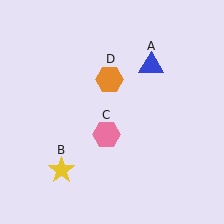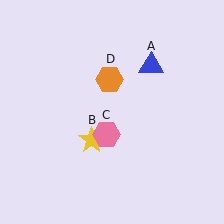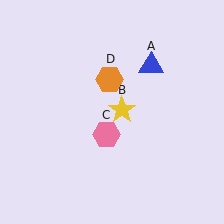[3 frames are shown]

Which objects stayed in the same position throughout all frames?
Blue triangle (object A) and pink hexagon (object C) and orange hexagon (object D) remained stationary.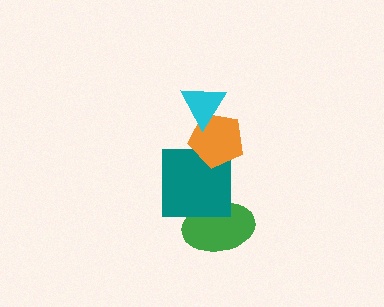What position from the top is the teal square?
The teal square is 3rd from the top.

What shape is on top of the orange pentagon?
The cyan triangle is on top of the orange pentagon.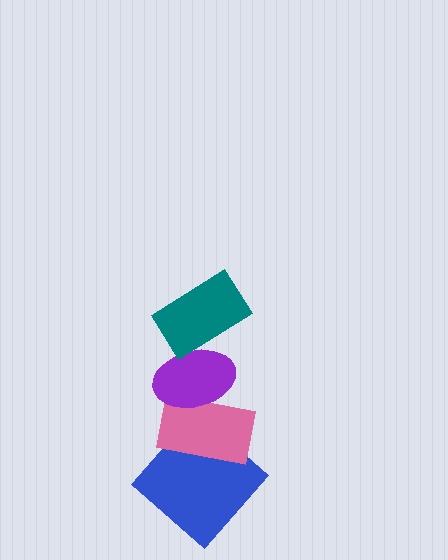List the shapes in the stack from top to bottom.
From top to bottom: the teal rectangle, the purple ellipse, the pink rectangle, the blue diamond.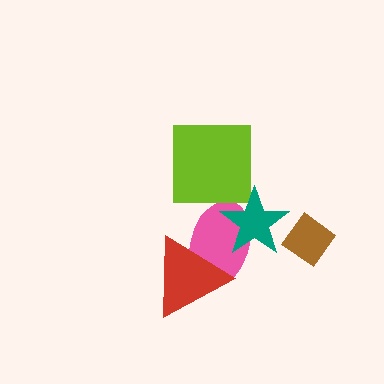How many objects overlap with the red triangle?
1 object overlaps with the red triangle.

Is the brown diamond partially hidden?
Yes, it is partially covered by another shape.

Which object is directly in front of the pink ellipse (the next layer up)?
The red triangle is directly in front of the pink ellipse.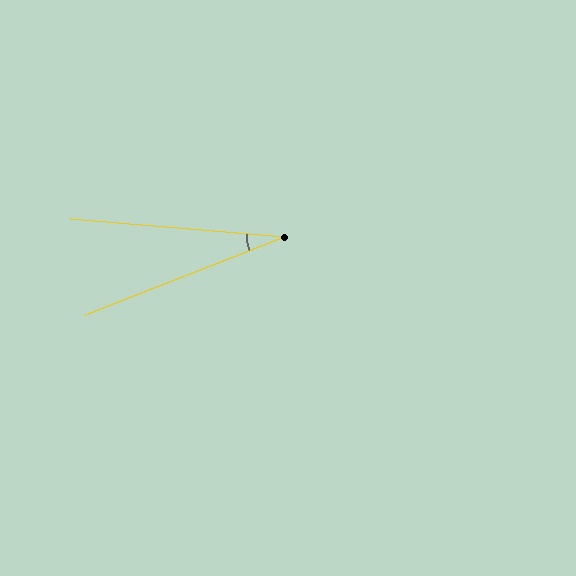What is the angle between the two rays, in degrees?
Approximately 26 degrees.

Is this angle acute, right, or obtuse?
It is acute.